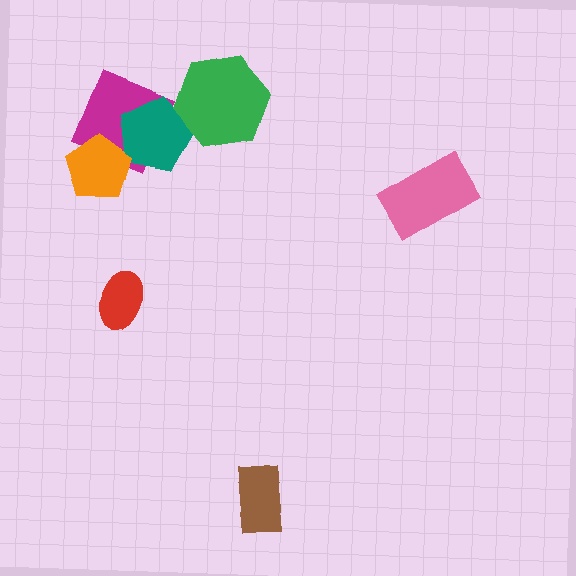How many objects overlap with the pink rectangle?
0 objects overlap with the pink rectangle.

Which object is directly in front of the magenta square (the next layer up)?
The teal pentagon is directly in front of the magenta square.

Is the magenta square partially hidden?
Yes, it is partially covered by another shape.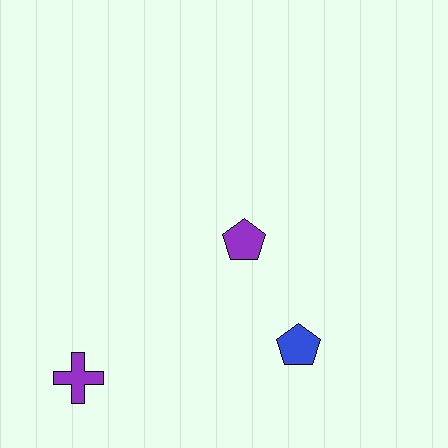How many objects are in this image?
There are 3 objects.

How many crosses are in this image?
There is 1 cross.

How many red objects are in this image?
There are no red objects.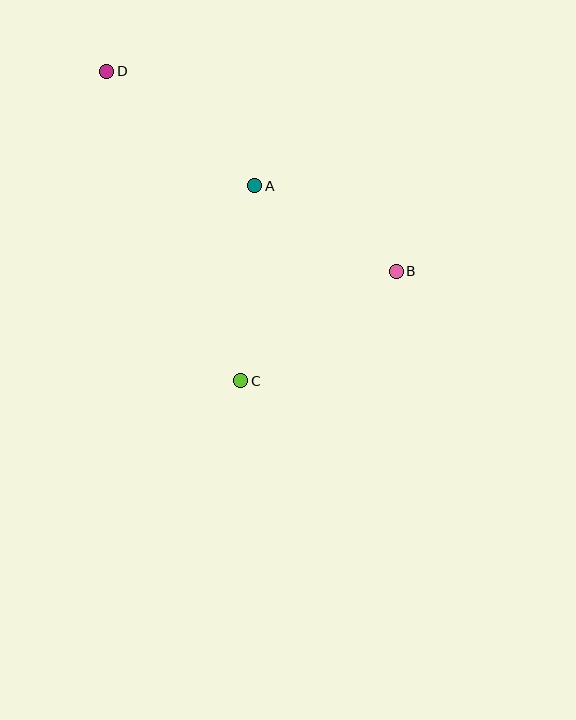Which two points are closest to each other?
Points A and B are closest to each other.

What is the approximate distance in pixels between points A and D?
The distance between A and D is approximately 187 pixels.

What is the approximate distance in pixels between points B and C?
The distance between B and C is approximately 190 pixels.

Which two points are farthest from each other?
Points B and D are farthest from each other.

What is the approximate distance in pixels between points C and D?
The distance between C and D is approximately 338 pixels.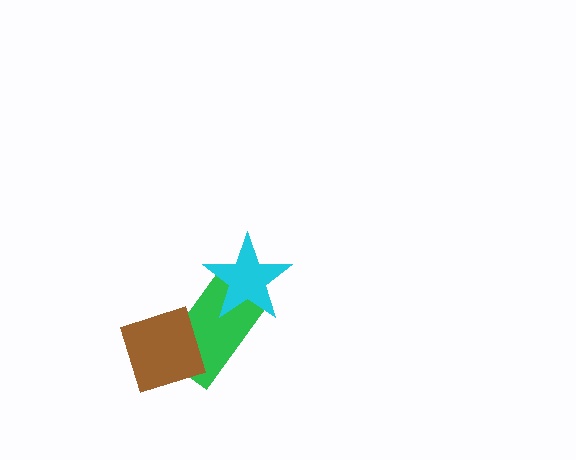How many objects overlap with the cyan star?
1 object overlaps with the cyan star.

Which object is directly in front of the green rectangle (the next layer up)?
The brown diamond is directly in front of the green rectangle.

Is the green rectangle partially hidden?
Yes, it is partially covered by another shape.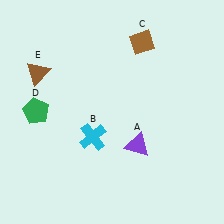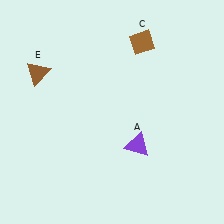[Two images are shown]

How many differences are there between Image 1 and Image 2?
There are 2 differences between the two images.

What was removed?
The green pentagon (D), the cyan cross (B) were removed in Image 2.